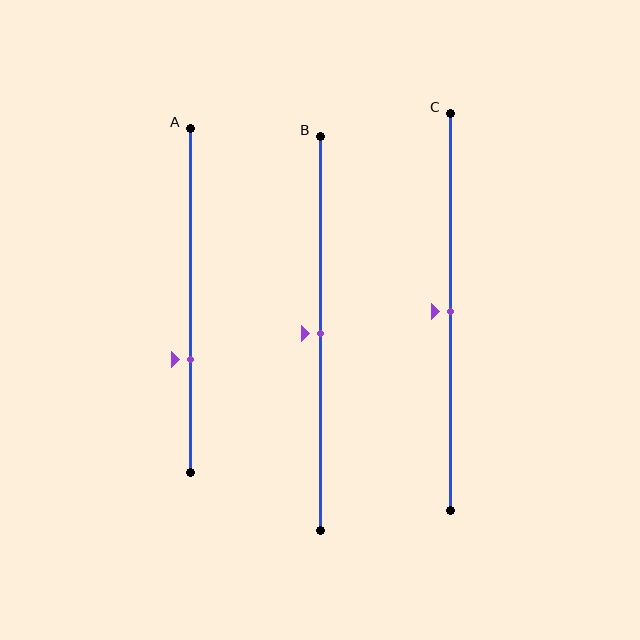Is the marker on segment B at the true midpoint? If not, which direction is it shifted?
Yes, the marker on segment B is at the true midpoint.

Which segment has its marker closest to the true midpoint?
Segment B has its marker closest to the true midpoint.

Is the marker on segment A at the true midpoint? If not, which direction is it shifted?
No, the marker on segment A is shifted downward by about 17% of the segment length.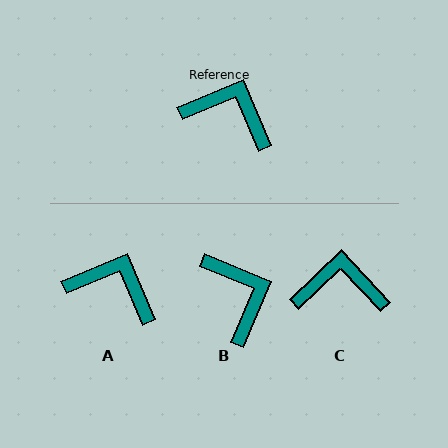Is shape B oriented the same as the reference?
No, it is off by about 46 degrees.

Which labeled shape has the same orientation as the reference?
A.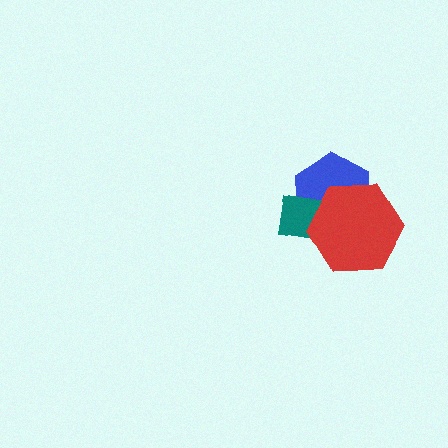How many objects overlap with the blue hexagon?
2 objects overlap with the blue hexagon.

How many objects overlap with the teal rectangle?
2 objects overlap with the teal rectangle.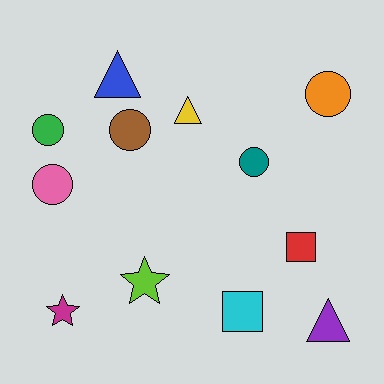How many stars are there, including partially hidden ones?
There are 2 stars.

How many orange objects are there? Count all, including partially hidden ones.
There is 1 orange object.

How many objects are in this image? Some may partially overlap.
There are 12 objects.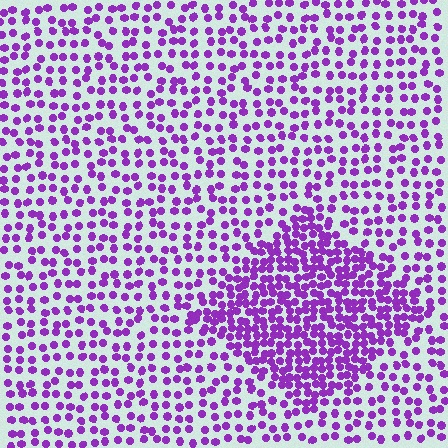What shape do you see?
I see a diamond.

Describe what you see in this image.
The image contains small purple elements arranged at two different densities. A diamond-shaped region is visible where the elements are more densely packed than the surrounding area.